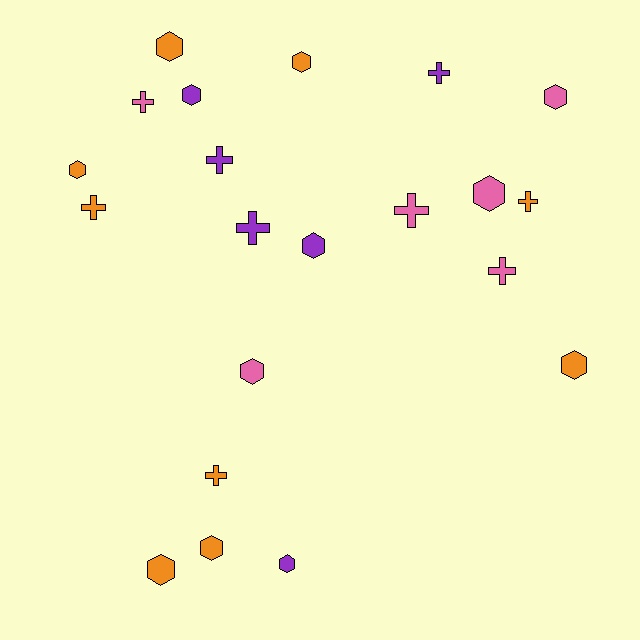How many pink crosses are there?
There are 3 pink crosses.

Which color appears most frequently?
Orange, with 9 objects.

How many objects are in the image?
There are 21 objects.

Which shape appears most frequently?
Hexagon, with 12 objects.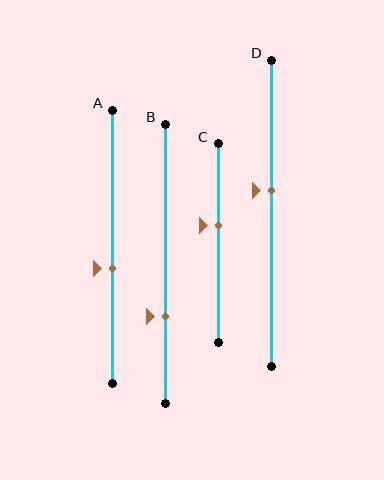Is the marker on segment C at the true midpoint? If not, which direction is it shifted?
No, the marker on segment C is shifted upward by about 9% of the segment length.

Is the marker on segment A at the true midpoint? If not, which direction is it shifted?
No, the marker on segment A is shifted downward by about 8% of the segment length.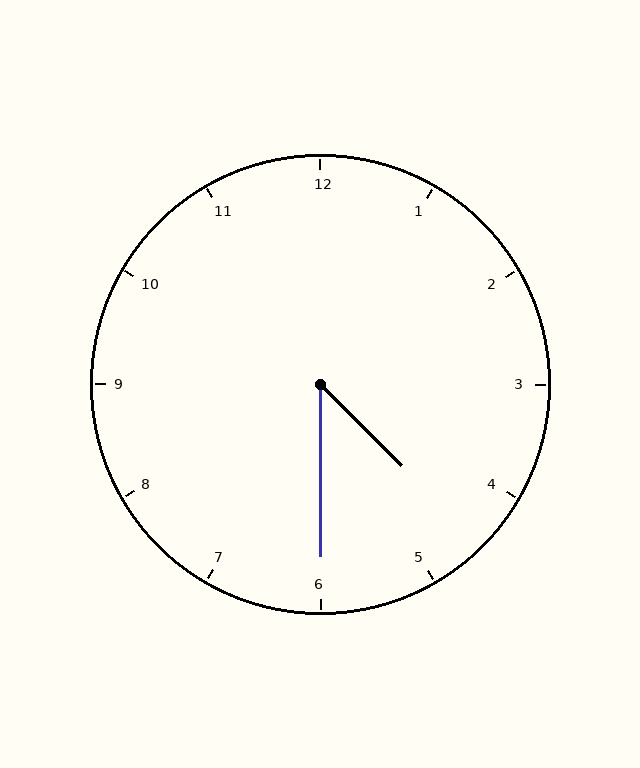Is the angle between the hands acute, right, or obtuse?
It is acute.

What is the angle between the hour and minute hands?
Approximately 45 degrees.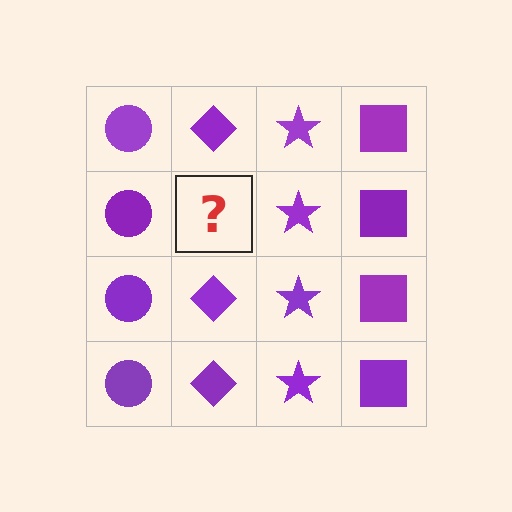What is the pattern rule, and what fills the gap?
The rule is that each column has a consistent shape. The gap should be filled with a purple diamond.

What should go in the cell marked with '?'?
The missing cell should contain a purple diamond.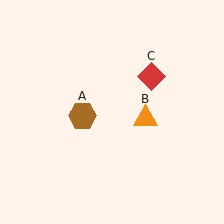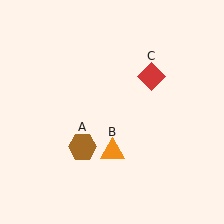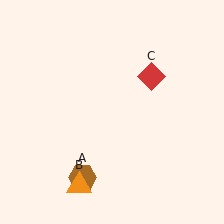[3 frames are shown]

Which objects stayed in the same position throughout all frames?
Red diamond (object C) remained stationary.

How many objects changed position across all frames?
2 objects changed position: brown hexagon (object A), orange triangle (object B).